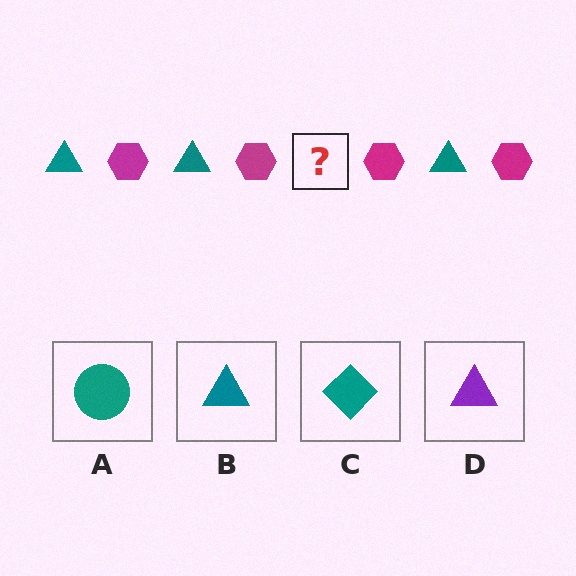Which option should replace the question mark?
Option B.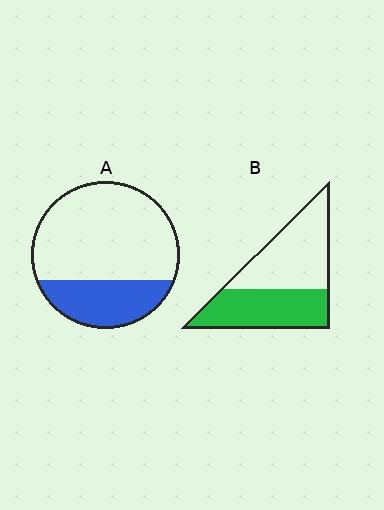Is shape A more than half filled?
No.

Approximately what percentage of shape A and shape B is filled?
A is approximately 30% and B is approximately 45%.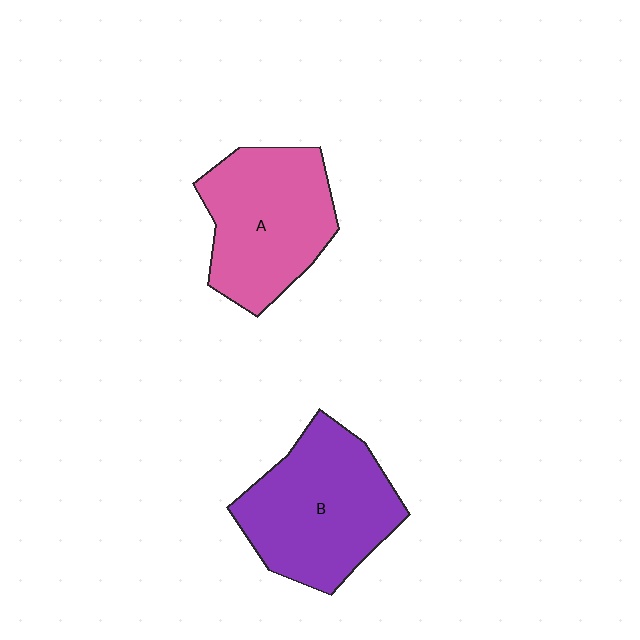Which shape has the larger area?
Shape B (purple).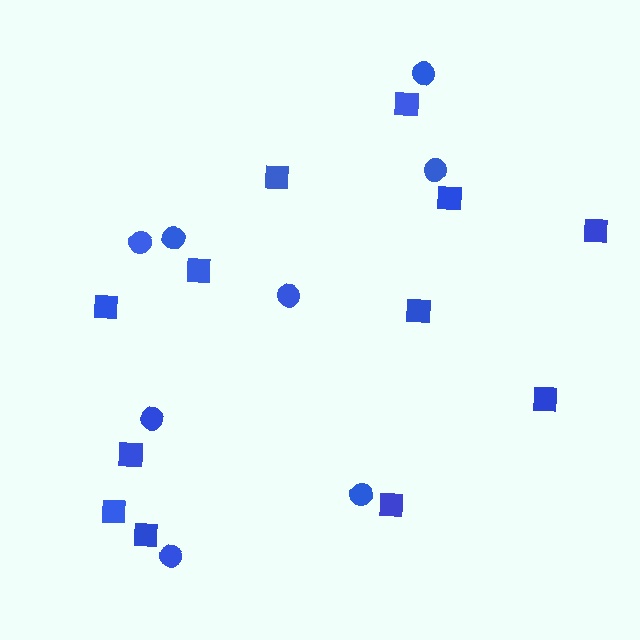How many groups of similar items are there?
There are 2 groups: one group of circles (8) and one group of squares (12).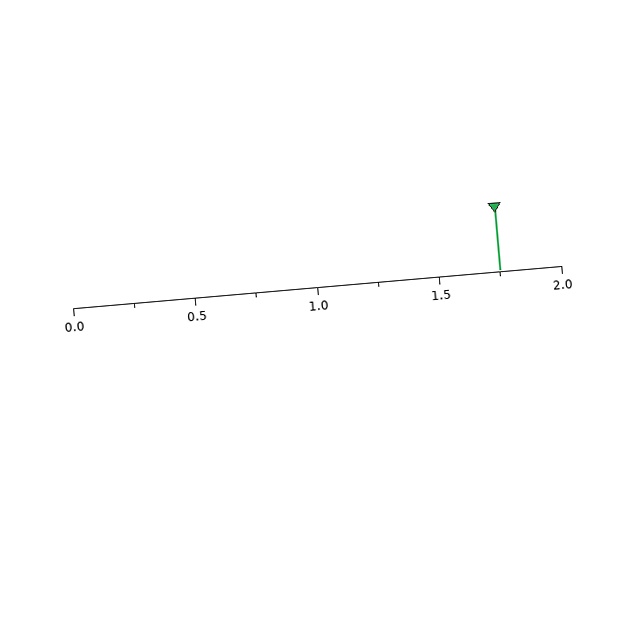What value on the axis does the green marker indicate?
The marker indicates approximately 1.75.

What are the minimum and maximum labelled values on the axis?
The axis runs from 0.0 to 2.0.